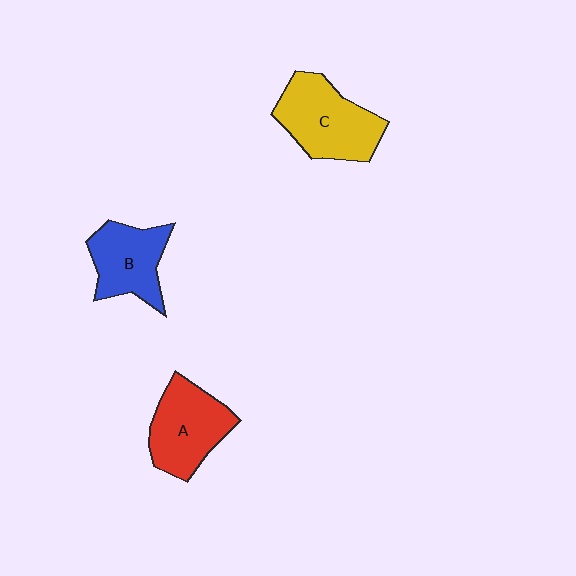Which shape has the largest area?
Shape C (yellow).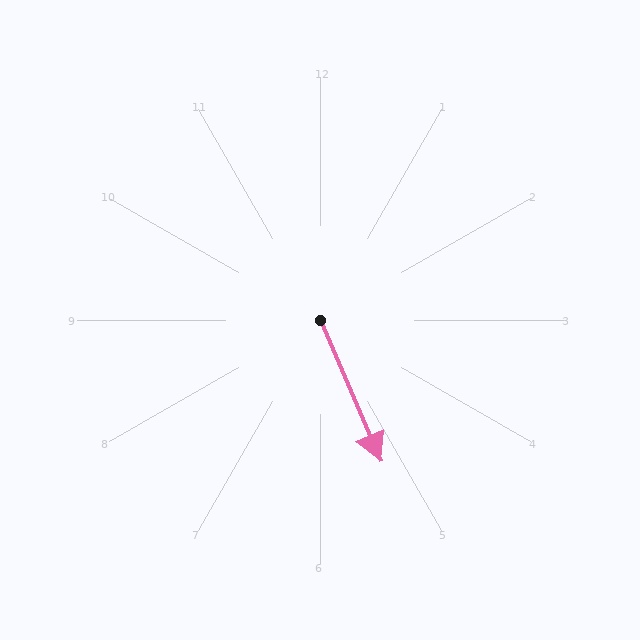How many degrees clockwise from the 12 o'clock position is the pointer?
Approximately 157 degrees.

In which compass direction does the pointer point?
Southeast.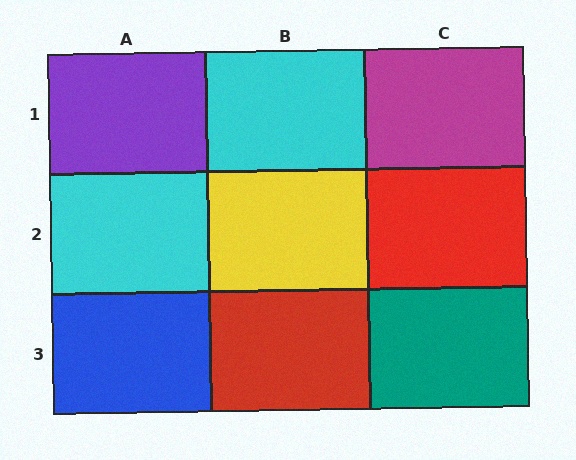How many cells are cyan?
2 cells are cyan.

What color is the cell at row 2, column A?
Cyan.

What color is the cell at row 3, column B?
Red.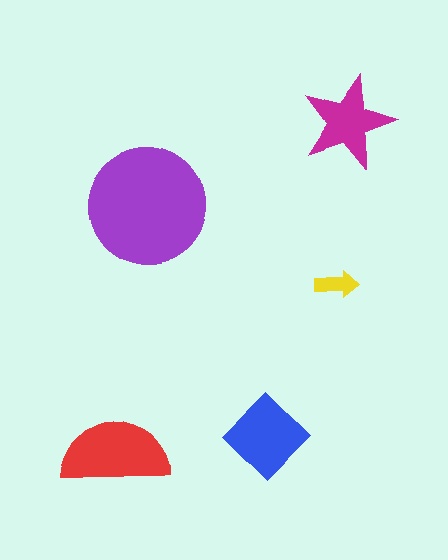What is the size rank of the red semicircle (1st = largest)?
2nd.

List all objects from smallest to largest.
The yellow arrow, the magenta star, the blue diamond, the red semicircle, the purple circle.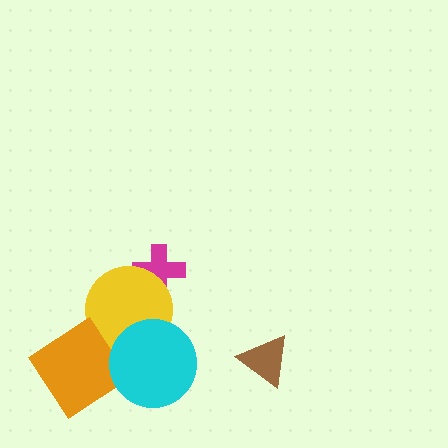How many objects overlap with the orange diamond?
0 objects overlap with the orange diamond.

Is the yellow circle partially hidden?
Yes, it is partially covered by another shape.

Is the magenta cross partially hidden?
Yes, it is partially covered by another shape.